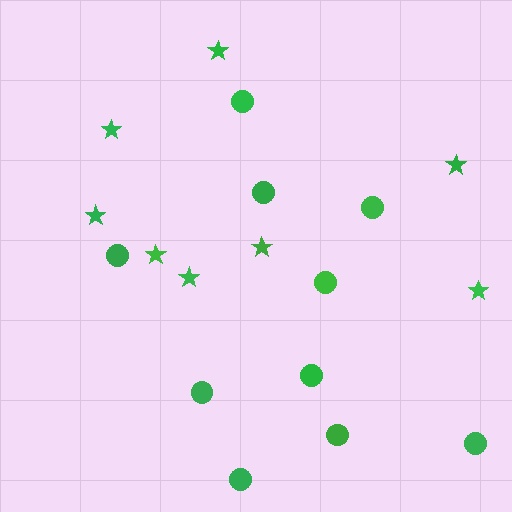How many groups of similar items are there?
There are 2 groups: one group of stars (8) and one group of circles (10).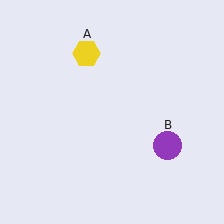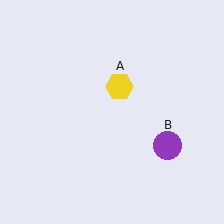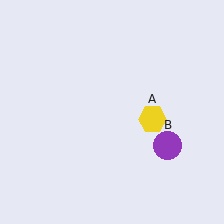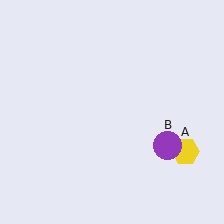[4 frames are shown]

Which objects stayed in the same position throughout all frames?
Purple circle (object B) remained stationary.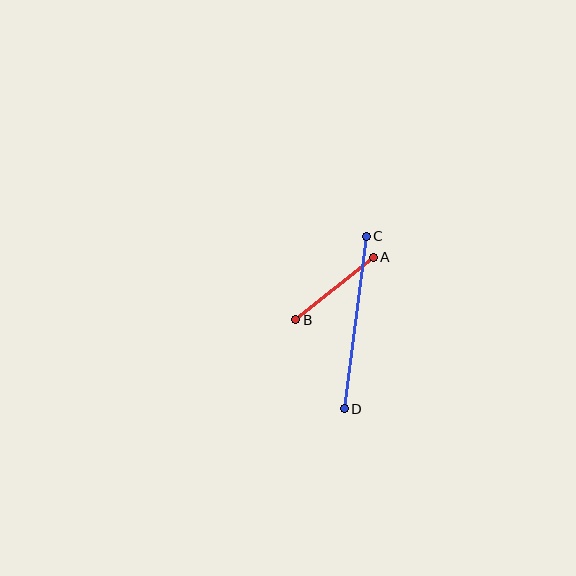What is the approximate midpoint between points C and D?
The midpoint is at approximately (355, 322) pixels.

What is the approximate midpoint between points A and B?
The midpoint is at approximately (335, 289) pixels.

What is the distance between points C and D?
The distance is approximately 173 pixels.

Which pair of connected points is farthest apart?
Points C and D are farthest apart.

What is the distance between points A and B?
The distance is approximately 99 pixels.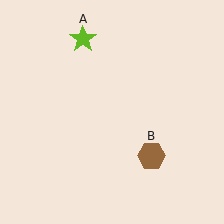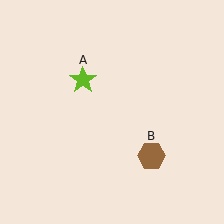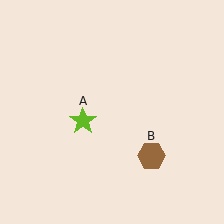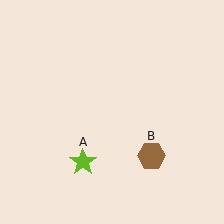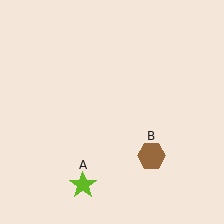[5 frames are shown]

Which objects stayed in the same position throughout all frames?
Brown hexagon (object B) remained stationary.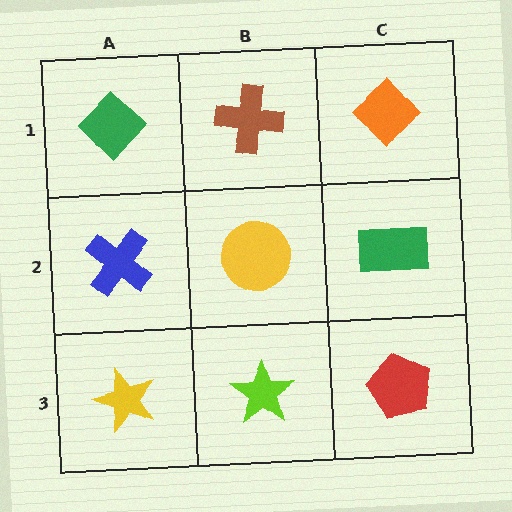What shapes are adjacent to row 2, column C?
An orange diamond (row 1, column C), a red pentagon (row 3, column C), a yellow circle (row 2, column B).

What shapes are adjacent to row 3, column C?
A green rectangle (row 2, column C), a lime star (row 3, column B).